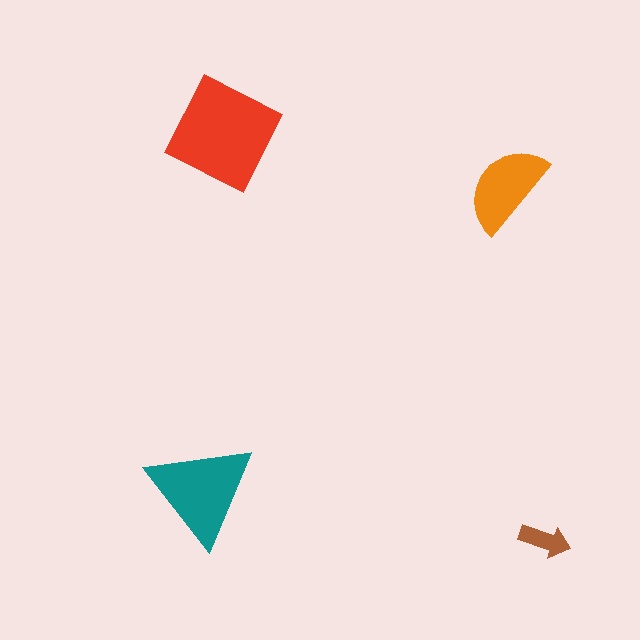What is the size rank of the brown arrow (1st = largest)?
4th.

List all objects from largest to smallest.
The red diamond, the teal triangle, the orange semicircle, the brown arrow.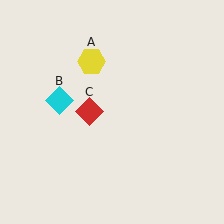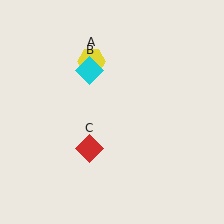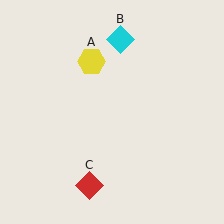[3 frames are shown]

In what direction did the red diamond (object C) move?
The red diamond (object C) moved down.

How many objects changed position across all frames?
2 objects changed position: cyan diamond (object B), red diamond (object C).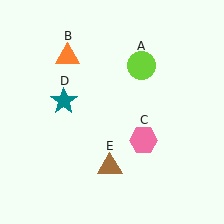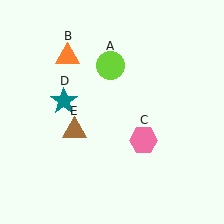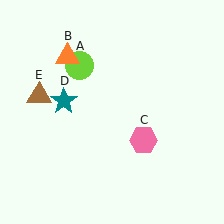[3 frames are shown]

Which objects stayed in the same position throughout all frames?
Orange triangle (object B) and pink hexagon (object C) and teal star (object D) remained stationary.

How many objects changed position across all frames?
2 objects changed position: lime circle (object A), brown triangle (object E).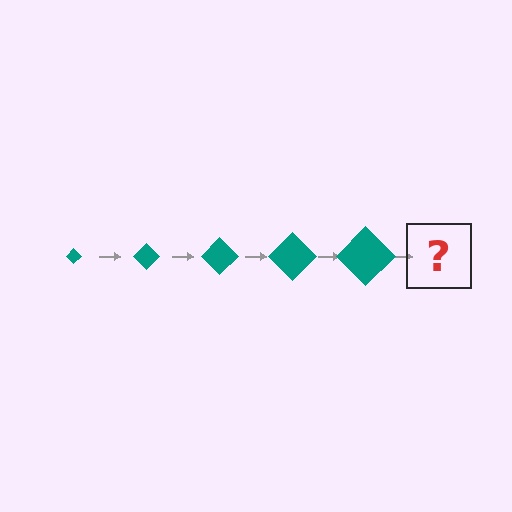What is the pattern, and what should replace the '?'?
The pattern is that the diamond gets progressively larger each step. The '?' should be a teal diamond, larger than the previous one.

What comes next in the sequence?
The next element should be a teal diamond, larger than the previous one.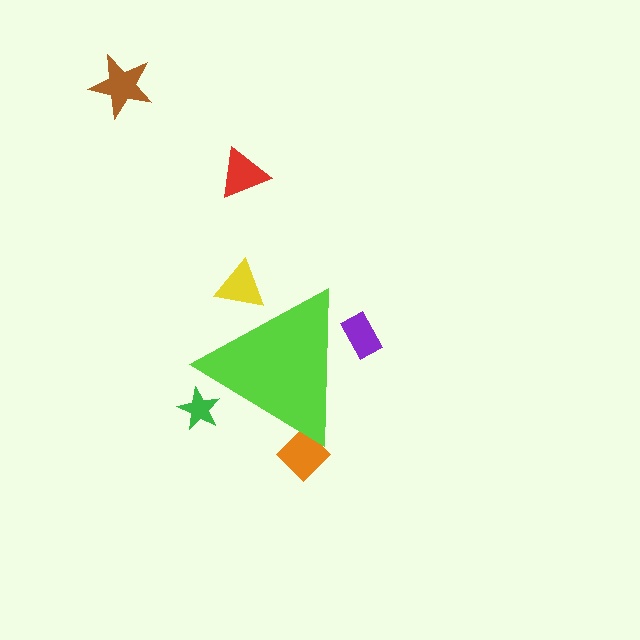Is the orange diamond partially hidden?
Yes, the orange diamond is partially hidden behind the lime triangle.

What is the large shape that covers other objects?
A lime triangle.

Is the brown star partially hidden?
No, the brown star is fully visible.